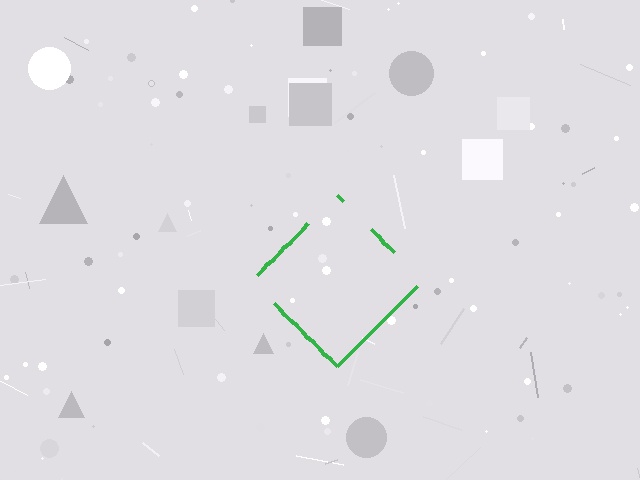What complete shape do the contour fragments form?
The contour fragments form a diamond.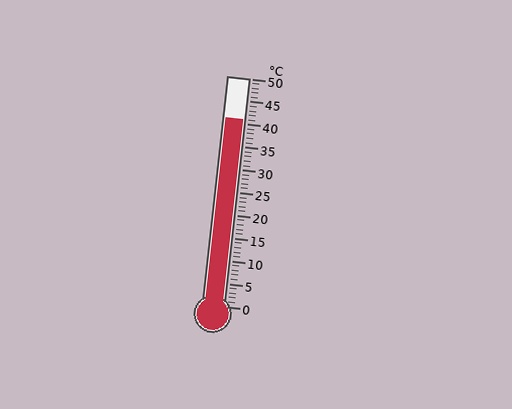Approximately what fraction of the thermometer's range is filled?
The thermometer is filled to approximately 80% of its range.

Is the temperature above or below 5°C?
The temperature is above 5°C.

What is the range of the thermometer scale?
The thermometer scale ranges from 0°C to 50°C.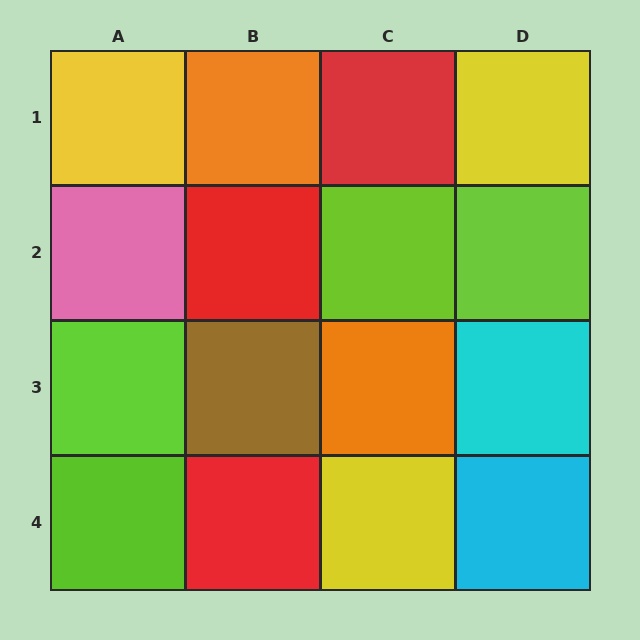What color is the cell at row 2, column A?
Pink.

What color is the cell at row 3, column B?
Brown.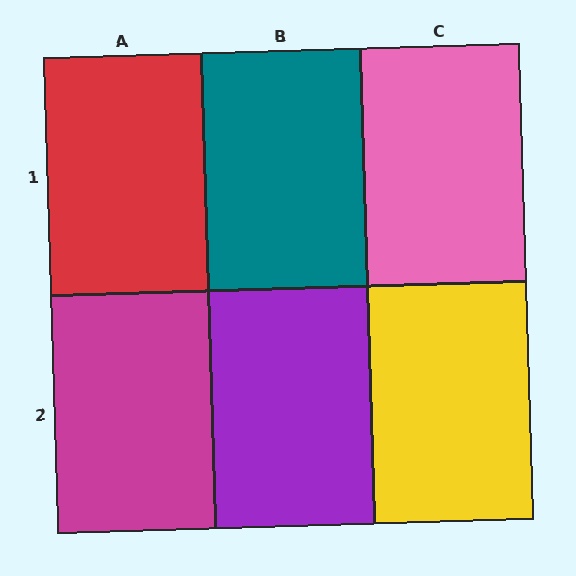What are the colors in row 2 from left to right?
Magenta, purple, yellow.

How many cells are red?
1 cell is red.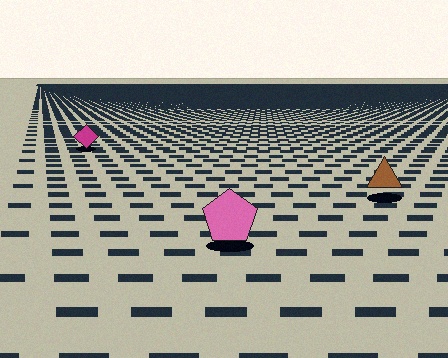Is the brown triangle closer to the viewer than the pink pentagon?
No. The pink pentagon is closer — you can tell from the texture gradient: the ground texture is coarser near it.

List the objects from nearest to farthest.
From nearest to farthest: the pink pentagon, the brown triangle, the magenta diamond.